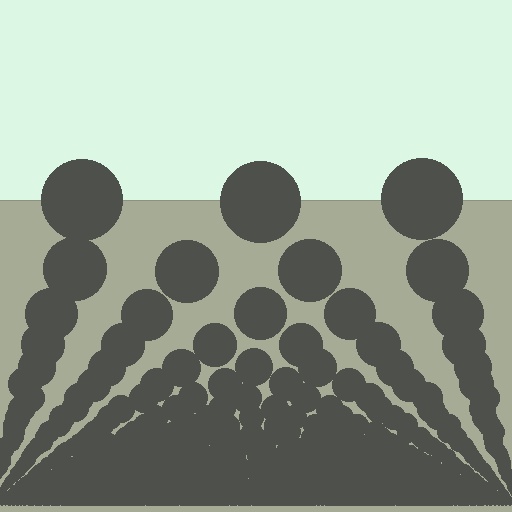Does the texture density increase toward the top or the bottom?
Density increases toward the bottom.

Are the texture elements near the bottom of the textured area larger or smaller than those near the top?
Smaller. The gradient is inverted — elements near the bottom are smaller and denser.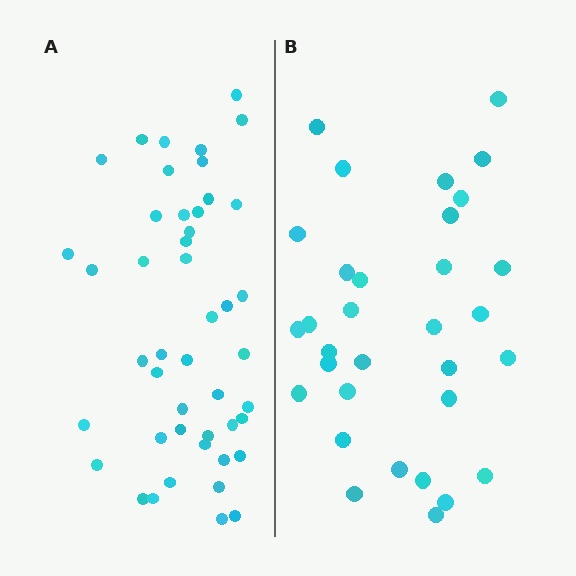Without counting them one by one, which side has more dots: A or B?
Region A (the left region) has more dots.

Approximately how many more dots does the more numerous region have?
Region A has approximately 15 more dots than region B.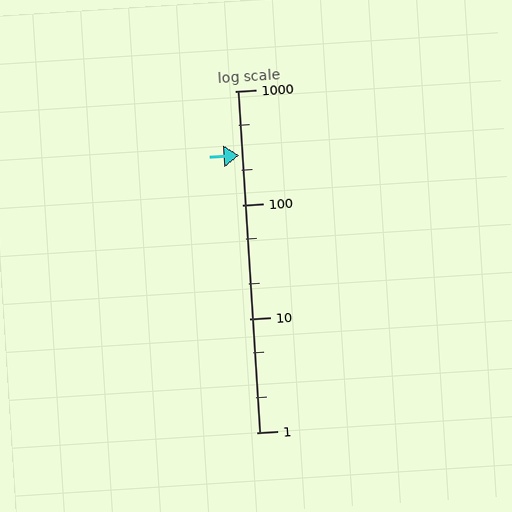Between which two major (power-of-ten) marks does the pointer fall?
The pointer is between 100 and 1000.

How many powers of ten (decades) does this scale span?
The scale spans 3 decades, from 1 to 1000.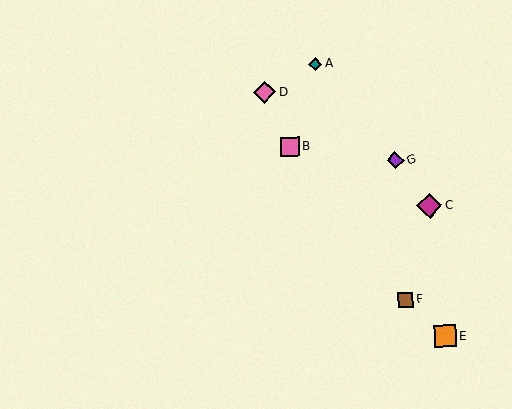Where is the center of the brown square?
The center of the brown square is at (405, 300).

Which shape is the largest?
The magenta diamond (labeled C) is the largest.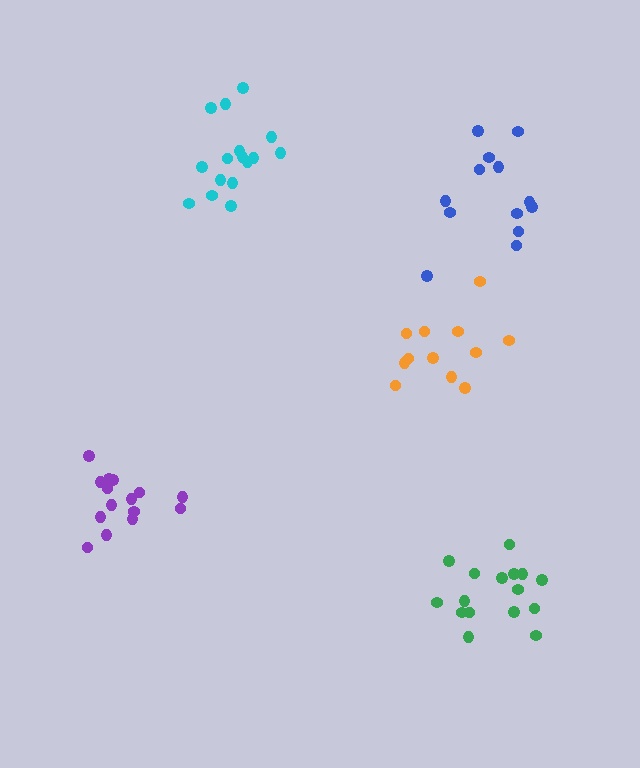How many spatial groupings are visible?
There are 5 spatial groupings.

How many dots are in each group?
Group 1: 16 dots, Group 2: 13 dots, Group 3: 12 dots, Group 4: 16 dots, Group 5: 15 dots (72 total).